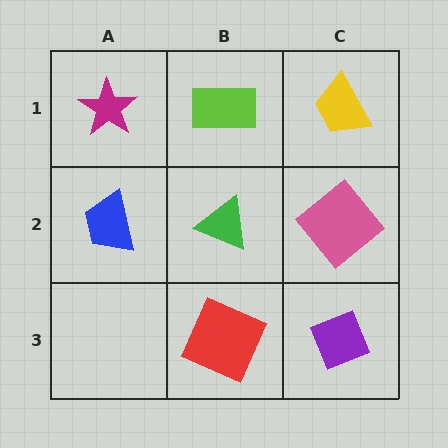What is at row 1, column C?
A yellow trapezoid.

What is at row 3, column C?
A purple diamond.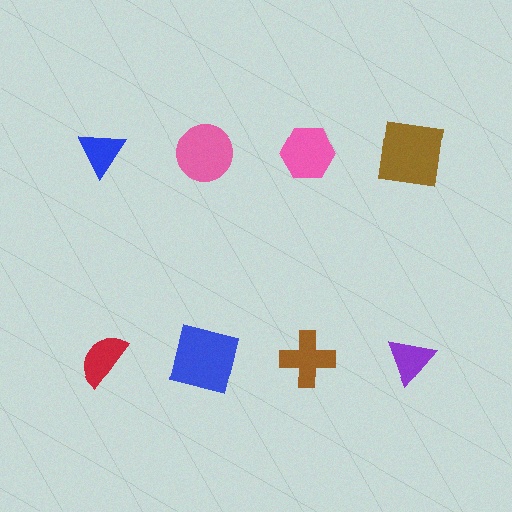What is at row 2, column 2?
A blue square.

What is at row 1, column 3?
A pink hexagon.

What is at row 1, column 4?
A brown square.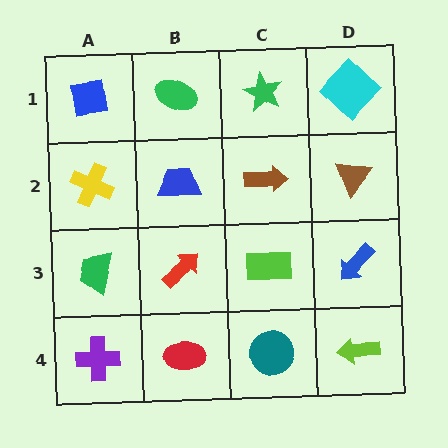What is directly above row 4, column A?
A green trapezoid.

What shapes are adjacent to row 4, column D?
A blue arrow (row 3, column D), a teal circle (row 4, column C).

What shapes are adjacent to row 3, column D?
A brown triangle (row 2, column D), a lime arrow (row 4, column D), a lime rectangle (row 3, column C).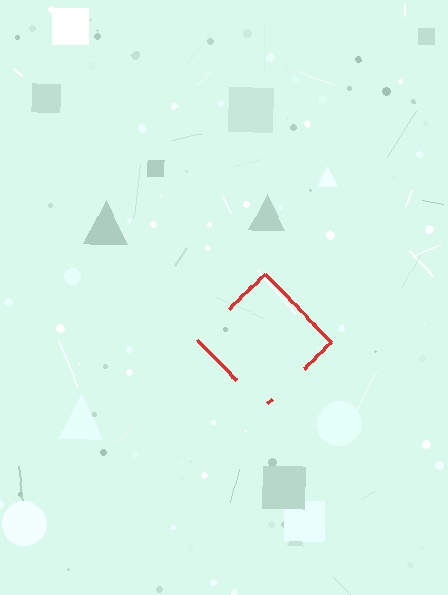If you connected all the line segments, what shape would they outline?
They would outline a diamond.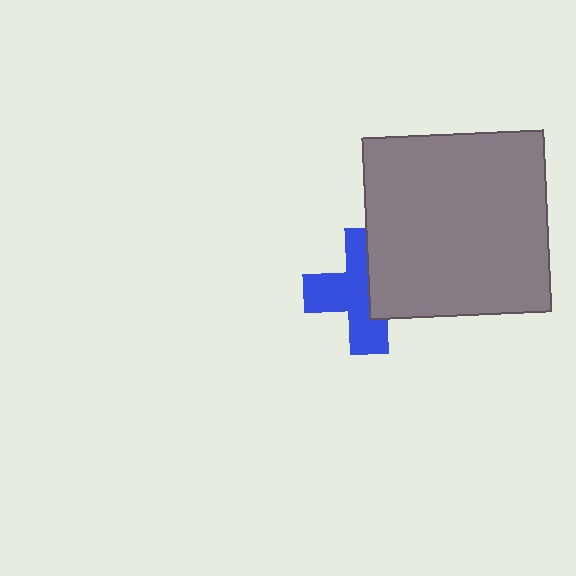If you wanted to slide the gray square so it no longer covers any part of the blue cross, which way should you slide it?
Slide it right — that is the most direct way to separate the two shapes.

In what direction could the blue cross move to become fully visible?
The blue cross could move left. That would shift it out from behind the gray square entirely.